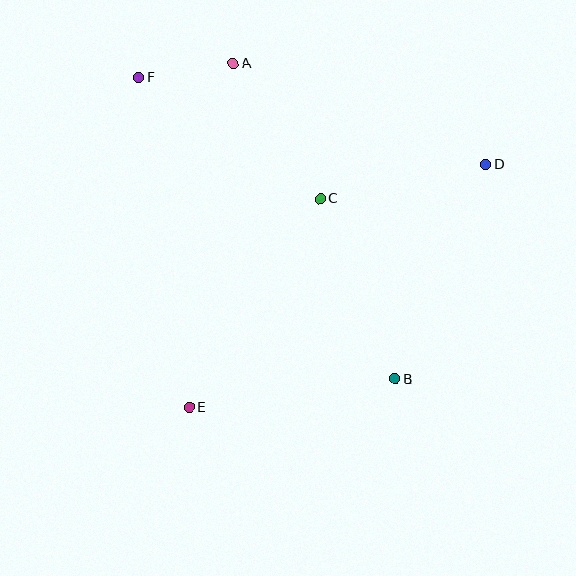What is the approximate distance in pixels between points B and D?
The distance between B and D is approximately 233 pixels.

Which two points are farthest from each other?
Points B and F are farthest from each other.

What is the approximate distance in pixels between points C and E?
The distance between C and E is approximately 246 pixels.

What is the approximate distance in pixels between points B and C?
The distance between B and C is approximately 195 pixels.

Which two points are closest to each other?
Points A and F are closest to each other.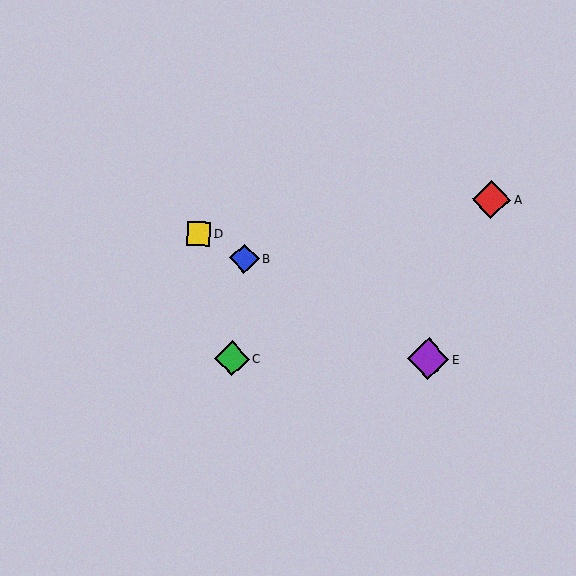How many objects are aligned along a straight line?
3 objects (B, D, E) are aligned along a straight line.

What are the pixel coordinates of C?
Object C is at (232, 359).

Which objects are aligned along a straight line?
Objects B, D, E are aligned along a straight line.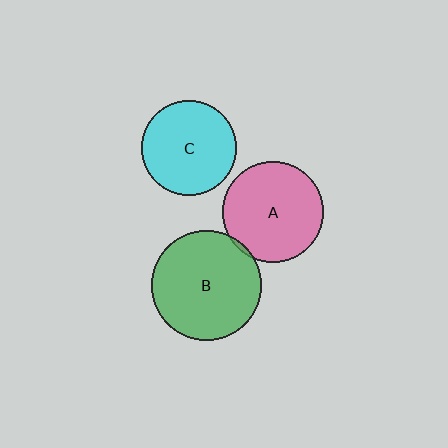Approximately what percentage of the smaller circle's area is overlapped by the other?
Approximately 5%.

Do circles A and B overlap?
Yes.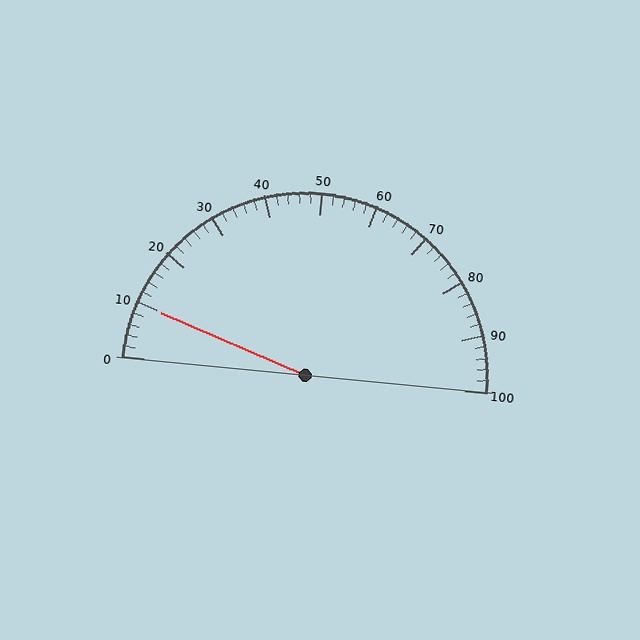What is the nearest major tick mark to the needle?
The nearest major tick mark is 10.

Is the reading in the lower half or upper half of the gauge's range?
The reading is in the lower half of the range (0 to 100).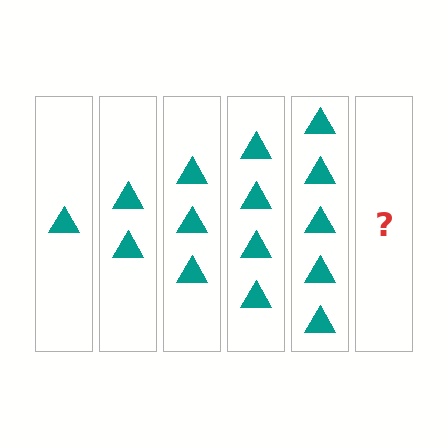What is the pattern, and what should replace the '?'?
The pattern is that each step adds one more triangle. The '?' should be 6 triangles.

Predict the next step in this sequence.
The next step is 6 triangles.